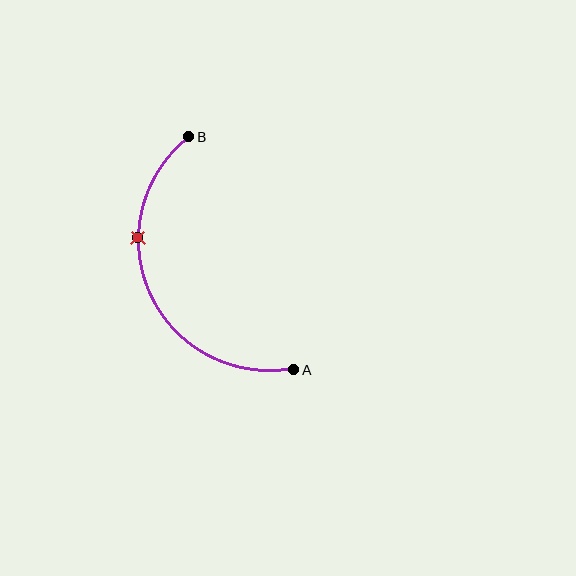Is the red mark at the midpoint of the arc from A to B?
No. The red mark lies on the arc but is closer to endpoint B. The arc midpoint would be at the point on the curve equidistant along the arc from both A and B.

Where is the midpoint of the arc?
The arc midpoint is the point on the curve farthest from the straight line joining A and B. It sits to the left of that line.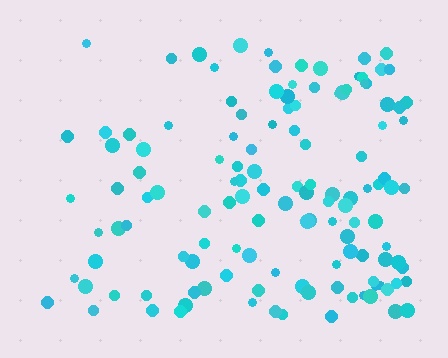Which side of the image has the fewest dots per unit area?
The left.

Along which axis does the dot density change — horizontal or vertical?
Horizontal.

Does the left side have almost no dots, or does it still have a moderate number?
Still a moderate number, just noticeably fewer than the right.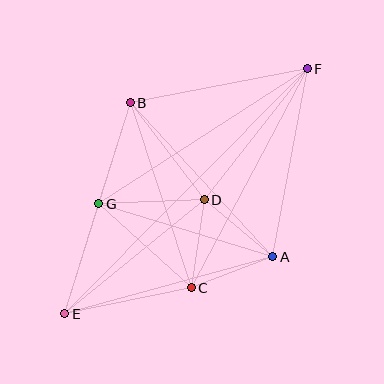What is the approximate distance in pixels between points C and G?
The distance between C and G is approximately 125 pixels.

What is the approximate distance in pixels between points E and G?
The distance between E and G is approximately 115 pixels.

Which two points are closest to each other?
Points A and C are closest to each other.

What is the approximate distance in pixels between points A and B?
The distance between A and B is approximately 210 pixels.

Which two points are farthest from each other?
Points E and F are farthest from each other.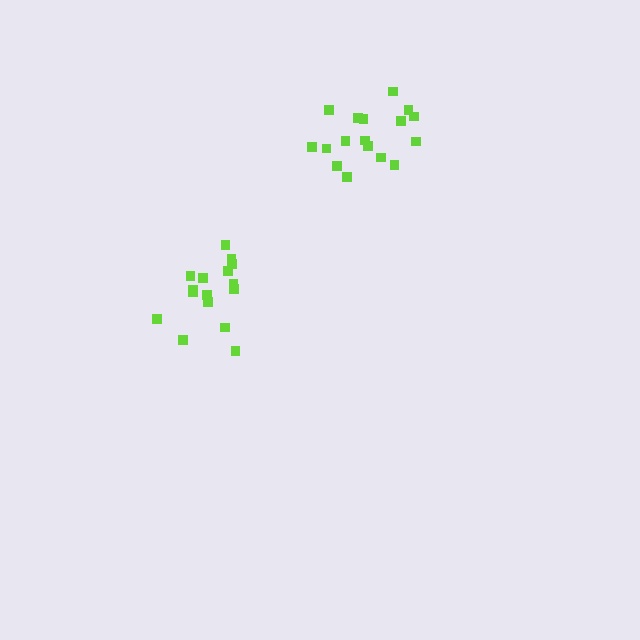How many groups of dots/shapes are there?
There are 2 groups.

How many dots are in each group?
Group 1: 16 dots, Group 2: 18 dots (34 total).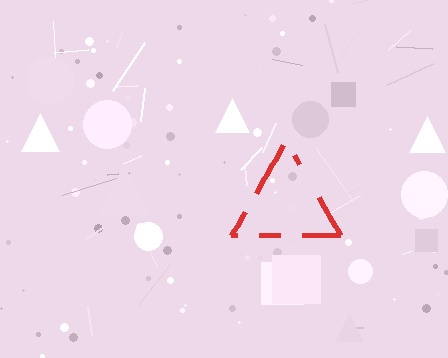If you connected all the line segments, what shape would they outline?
They would outline a triangle.